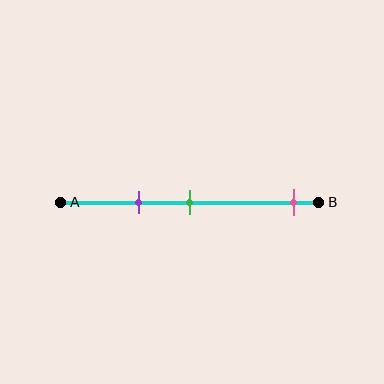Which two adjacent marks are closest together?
The purple and green marks are the closest adjacent pair.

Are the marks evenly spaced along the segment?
No, the marks are not evenly spaced.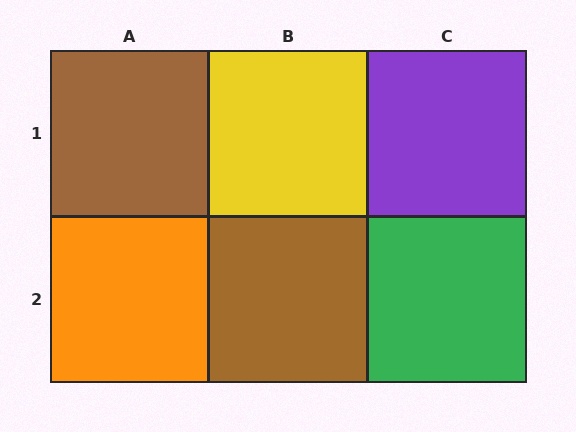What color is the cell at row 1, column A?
Brown.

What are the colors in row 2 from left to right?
Orange, brown, green.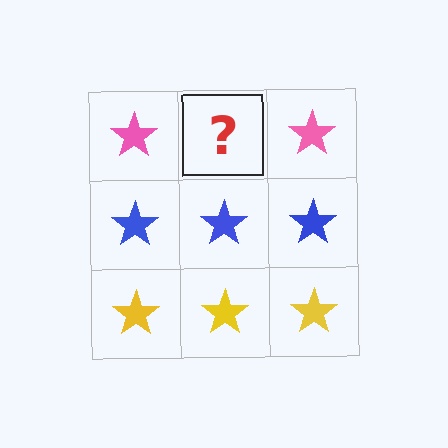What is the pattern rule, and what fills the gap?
The rule is that each row has a consistent color. The gap should be filled with a pink star.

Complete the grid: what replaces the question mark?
The question mark should be replaced with a pink star.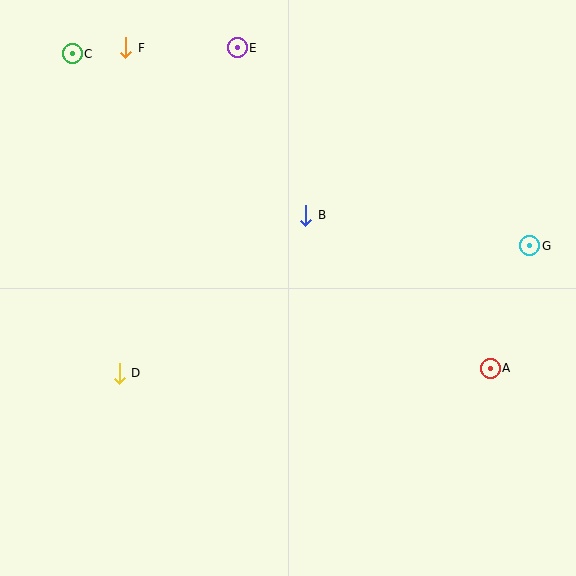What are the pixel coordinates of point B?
Point B is at (306, 215).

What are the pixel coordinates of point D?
Point D is at (119, 373).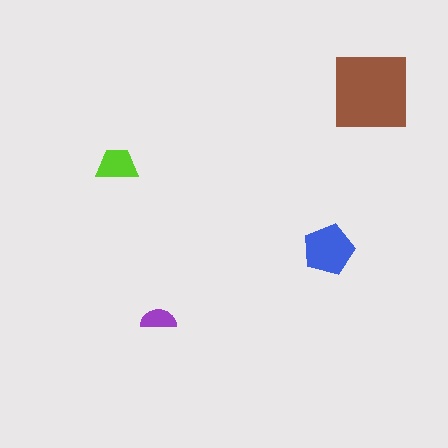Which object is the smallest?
The purple semicircle.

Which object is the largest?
The brown square.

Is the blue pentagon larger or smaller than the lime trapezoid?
Larger.